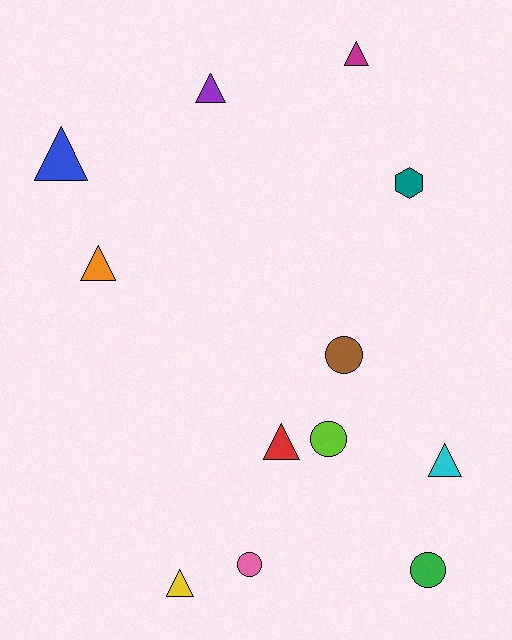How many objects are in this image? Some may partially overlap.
There are 12 objects.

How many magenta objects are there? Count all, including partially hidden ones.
There is 1 magenta object.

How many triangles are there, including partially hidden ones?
There are 7 triangles.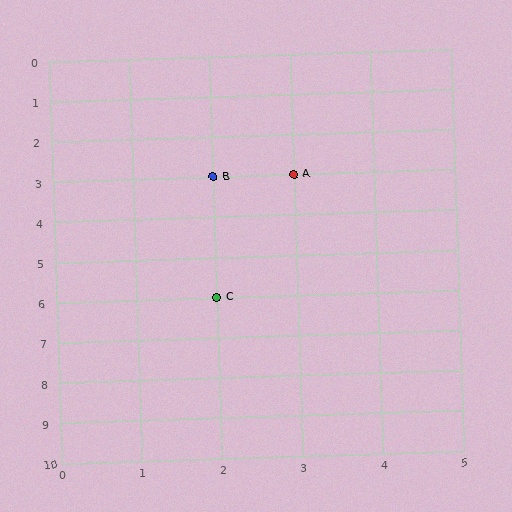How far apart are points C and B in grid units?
Points C and B are 3 rows apart.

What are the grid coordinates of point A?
Point A is at grid coordinates (3, 3).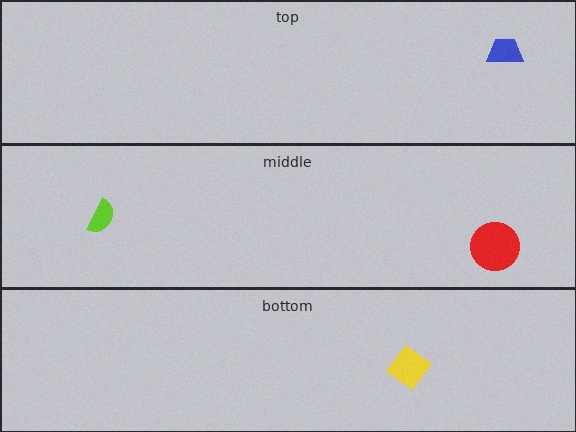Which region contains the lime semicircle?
The middle region.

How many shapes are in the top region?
1.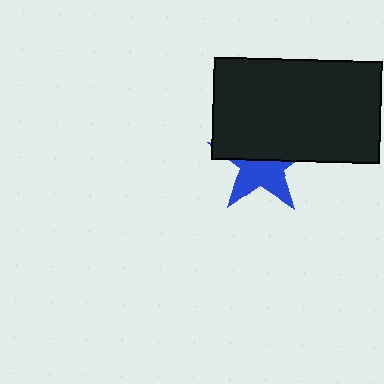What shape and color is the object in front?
The object in front is a black rectangle.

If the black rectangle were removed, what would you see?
You would see the complete blue star.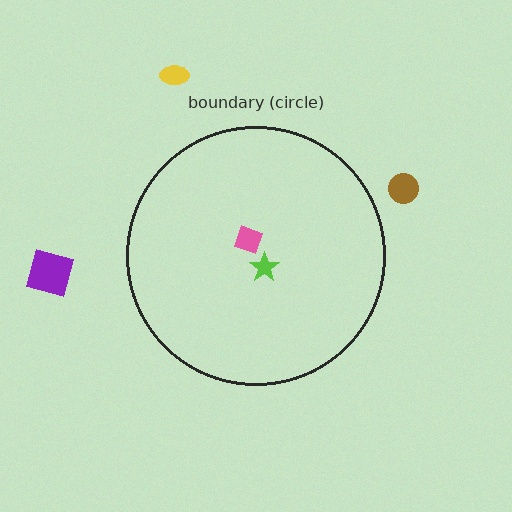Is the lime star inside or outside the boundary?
Inside.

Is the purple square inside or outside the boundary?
Outside.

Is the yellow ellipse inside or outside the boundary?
Outside.